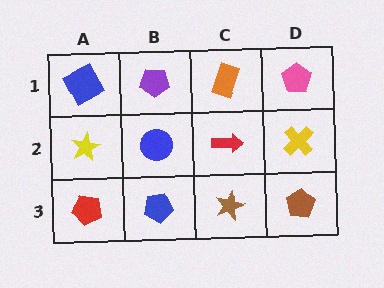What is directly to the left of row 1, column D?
An orange rectangle.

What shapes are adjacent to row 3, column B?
A blue circle (row 2, column B), a red pentagon (row 3, column A), a brown star (row 3, column C).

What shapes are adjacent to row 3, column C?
A red arrow (row 2, column C), a blue pentagon (row 3, column B), a brown pentagon (row 3, column D).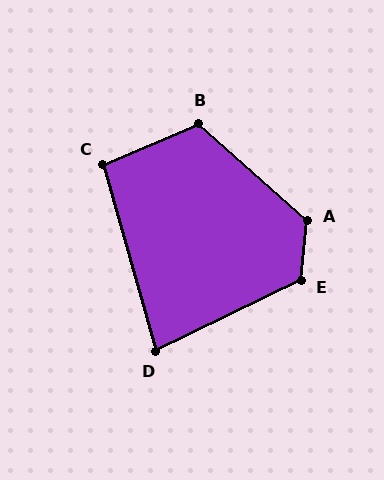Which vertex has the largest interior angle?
A, at approximately 126 degrees.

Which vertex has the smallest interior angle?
D, at approximately 80 degrees.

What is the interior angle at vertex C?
Approximately 98 degrees (obtuse).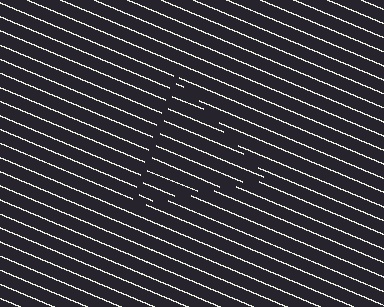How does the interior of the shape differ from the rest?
The interior of the shape contains the same grating, shifted by half a period — the contour is defined by the phase discontinuity where line-ends from the inner and outer gratings abut.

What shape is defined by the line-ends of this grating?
An illusory triangle. The interior of the shape contains the same grating, shifted by half a period — the contour is defined by the phase discontinuity where line-ends from the inner and outer gratings abut.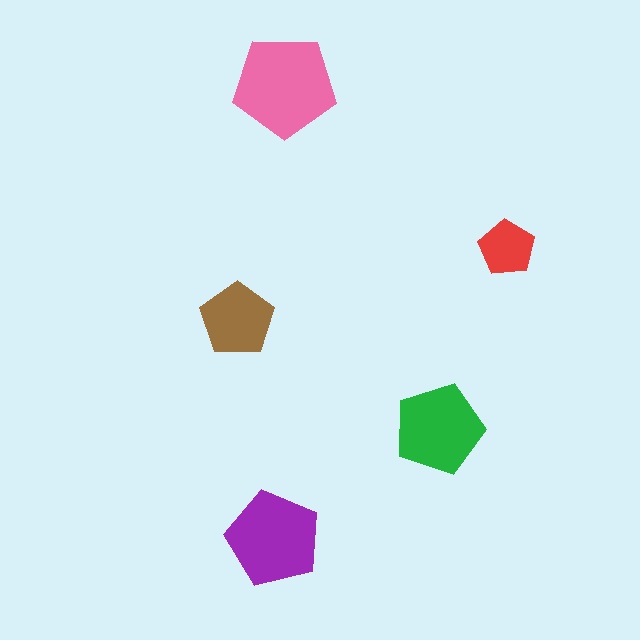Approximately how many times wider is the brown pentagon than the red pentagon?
About 1.5 times wider.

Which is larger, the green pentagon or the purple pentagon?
The purple one.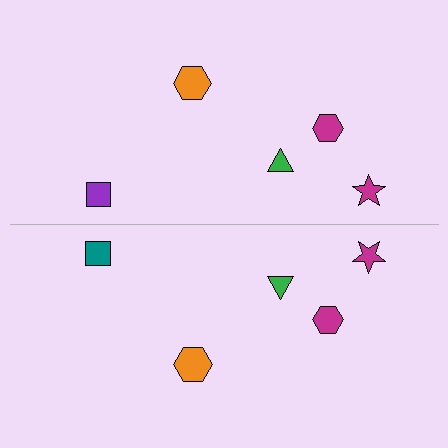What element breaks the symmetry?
The teal square on the bottom side breaks the symmetry — its mirror counterpart is purple.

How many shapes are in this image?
There are 10 shapes in this image.